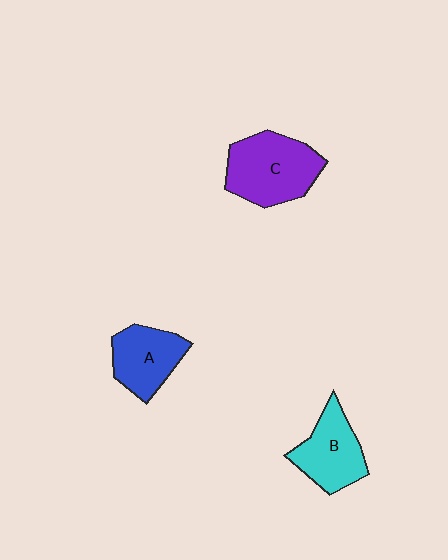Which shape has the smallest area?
Shape A (blue).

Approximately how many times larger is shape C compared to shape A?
Approximately 1.4 times.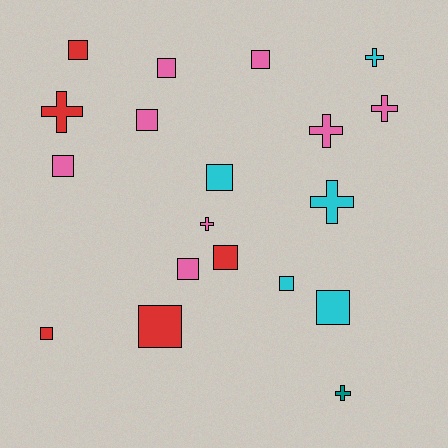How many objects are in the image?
There are 19 objects.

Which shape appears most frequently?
Square, with 12 objects.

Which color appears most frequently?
Pink, with 8 objects.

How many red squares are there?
There are 4 red squares.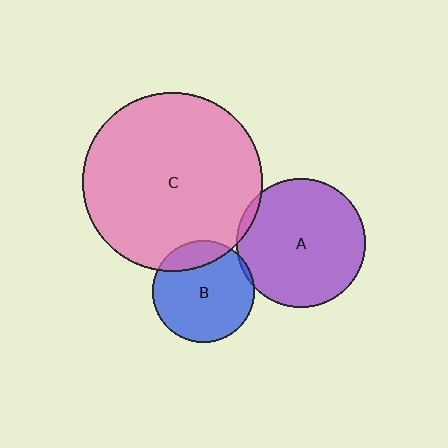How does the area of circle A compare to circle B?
Approximately 1.6 times.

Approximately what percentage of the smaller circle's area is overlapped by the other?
Approximately 5%.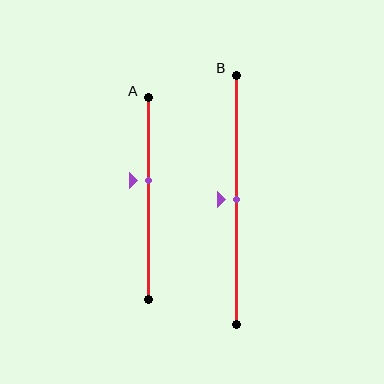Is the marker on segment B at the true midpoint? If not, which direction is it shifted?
Yes, the marker on segment B is at the true midpoint.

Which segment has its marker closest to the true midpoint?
Segment B has its marker closest to the true midpoint.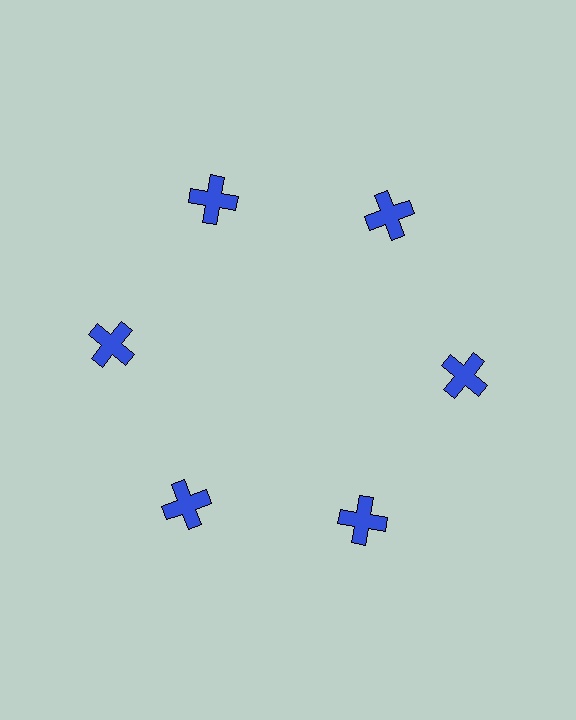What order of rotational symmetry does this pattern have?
This pattern has 6-fold rotational symmetry.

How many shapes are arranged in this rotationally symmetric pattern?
There are 6 shapes, arranged in 6 groups of 1.